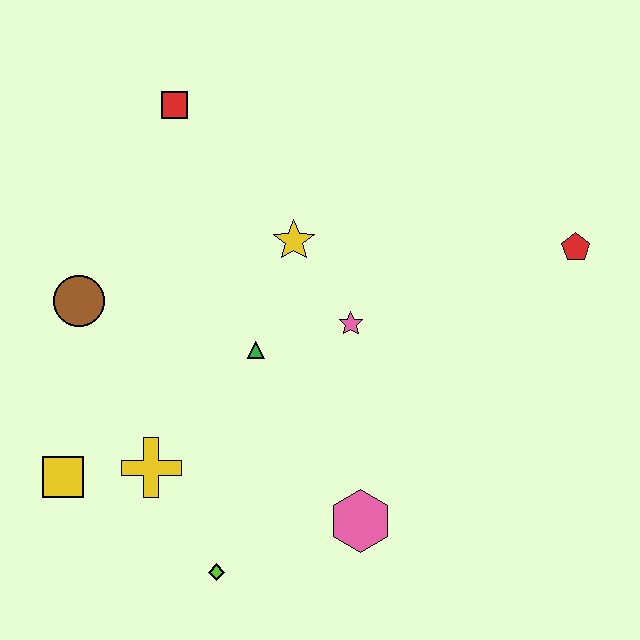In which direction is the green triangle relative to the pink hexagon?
The green triangle is above the pink hexagon.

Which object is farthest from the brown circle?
The red pentagon is farthest from the brown circle.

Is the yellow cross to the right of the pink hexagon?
No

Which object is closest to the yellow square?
The yellow cross is closest to the yellow square.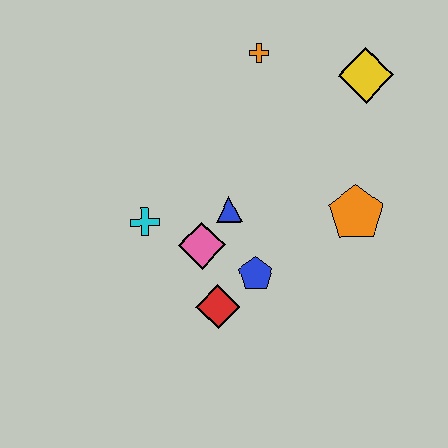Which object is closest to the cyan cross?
The pink diamond is closest to the cyan cross.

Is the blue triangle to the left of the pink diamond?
No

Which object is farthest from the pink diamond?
The yellow diamond is farthest from the pink diamond.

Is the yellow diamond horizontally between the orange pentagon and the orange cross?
No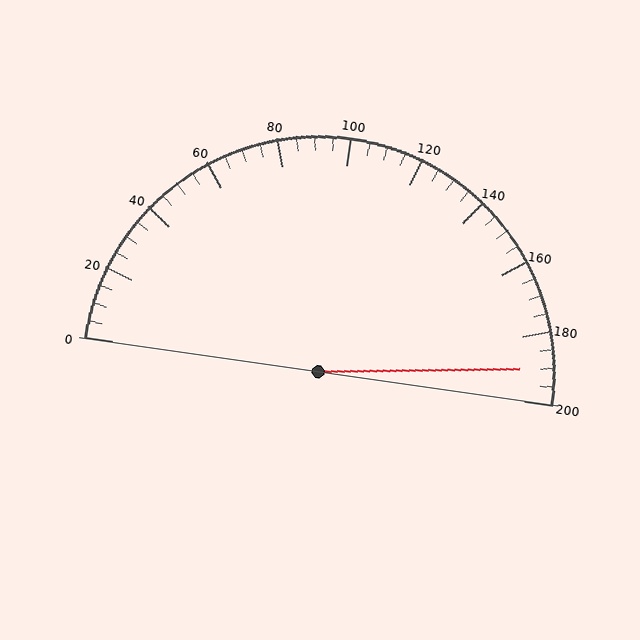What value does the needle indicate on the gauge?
The needle indicates approximately 190.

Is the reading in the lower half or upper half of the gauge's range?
The reading is in the upper half of the range (0 to 200).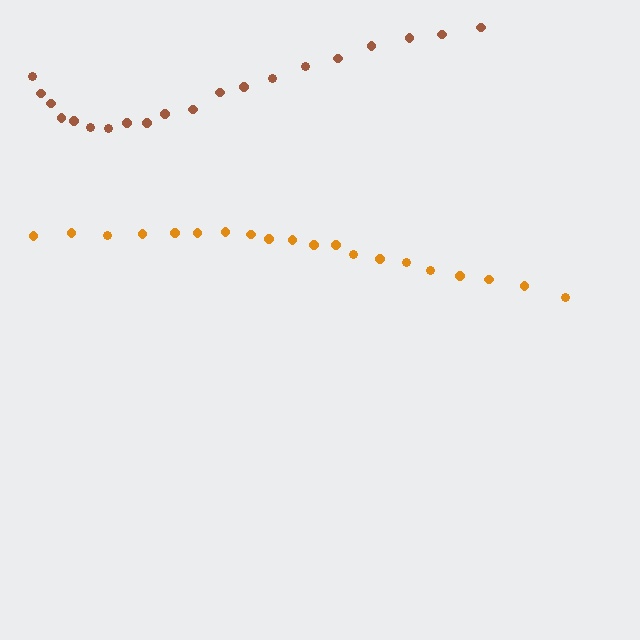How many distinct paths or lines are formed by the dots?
There are 2 distinct paths.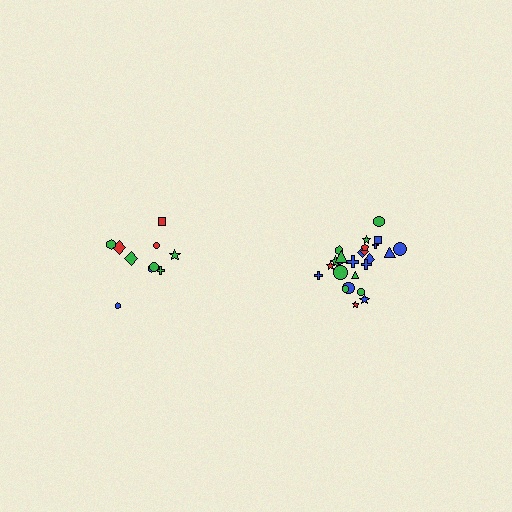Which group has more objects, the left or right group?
The right group.